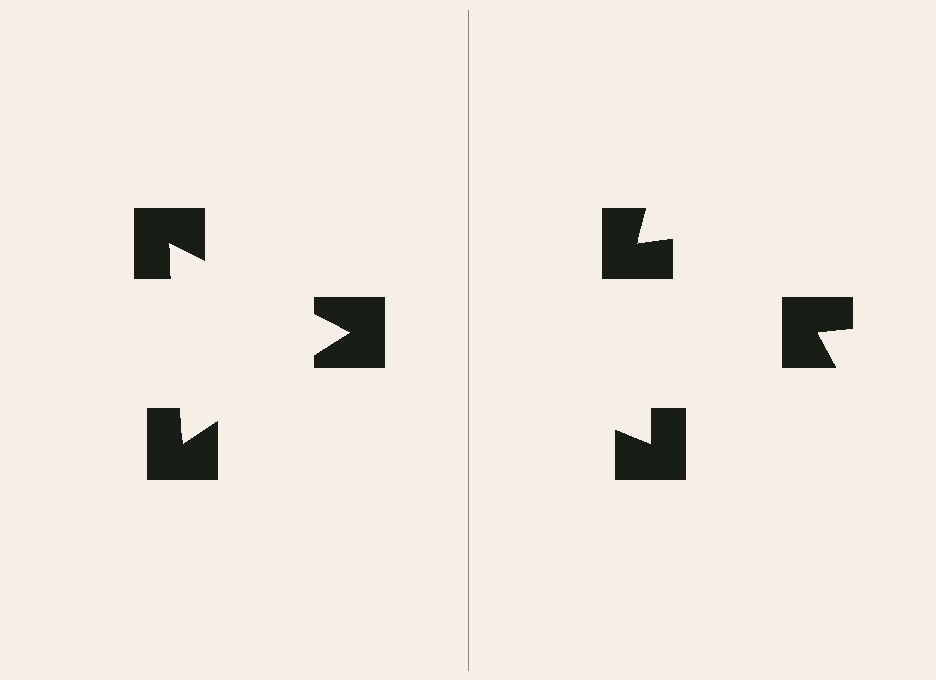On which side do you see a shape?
An illusory triangle appears on the left side. On the right side the wedge cuts are rotated, so no coherent shape forms.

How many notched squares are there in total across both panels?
6 — 3 on each side.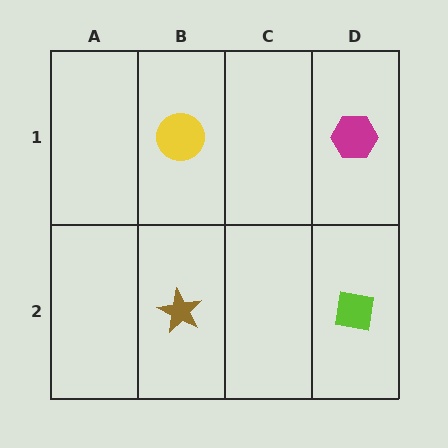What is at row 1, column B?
A yellow circle.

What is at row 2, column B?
A brown star.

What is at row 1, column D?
A magenta hexagon.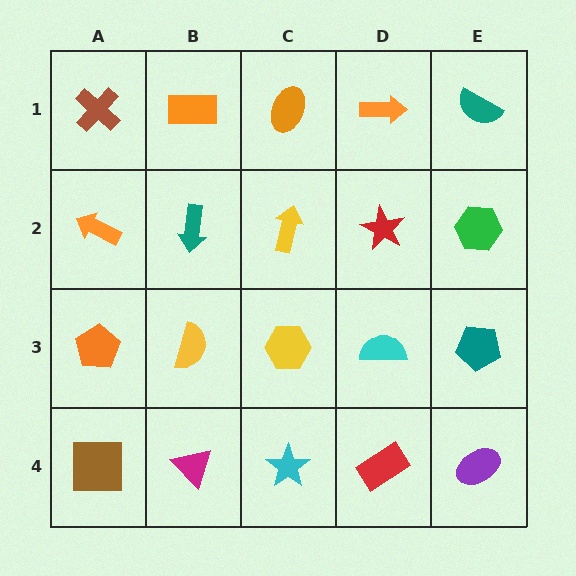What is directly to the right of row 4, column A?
A magenta triangle.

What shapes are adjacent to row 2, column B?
An orange rectangle (row 1, column B), a yellow semicircle (row 3, column B), an orange arrow (row 2, column A), a yellow arrow (row 2, column C).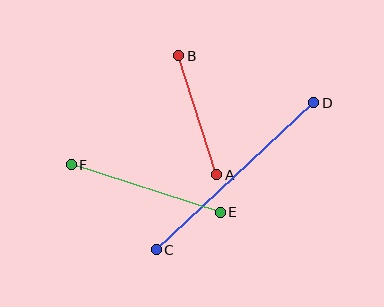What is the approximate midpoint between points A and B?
The midpoint is at approximately (198, 115) pixels.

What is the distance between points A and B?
The distance is approximately 125 pixels.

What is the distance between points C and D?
The distance is approximately 215 pixels.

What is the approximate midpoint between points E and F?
The midpoint is at approximately (146, 188) pixels.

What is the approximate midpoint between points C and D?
The midpoint is at approximately (235, 176) pixels.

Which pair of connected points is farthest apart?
Points C and D are farthest apart.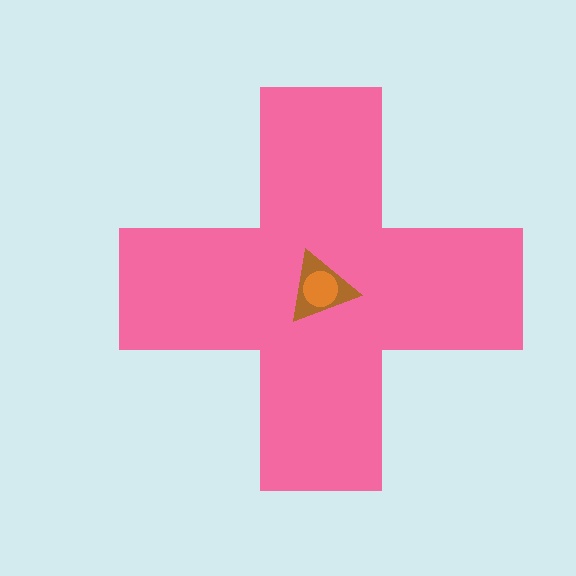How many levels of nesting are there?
3.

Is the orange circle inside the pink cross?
Yes.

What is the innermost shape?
The orange circle.